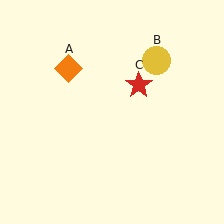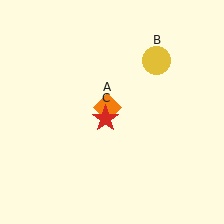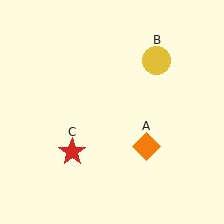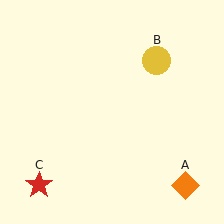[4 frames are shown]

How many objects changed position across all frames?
2 objects changed position: orange diamond (object A), red star (object C).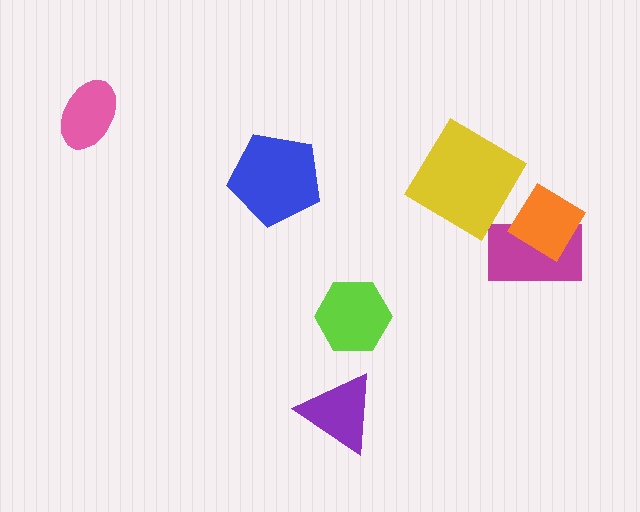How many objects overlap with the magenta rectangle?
1 object overlaps with the magenta rectangle.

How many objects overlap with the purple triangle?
0 objects overlap with the purple triangle.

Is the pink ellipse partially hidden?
No, no other shape covers it.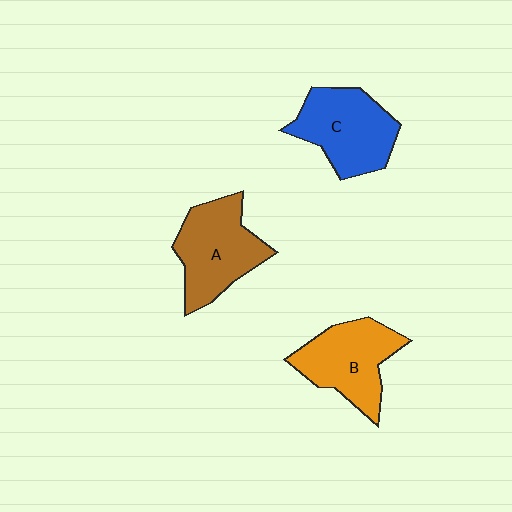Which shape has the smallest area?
Shape B (orange).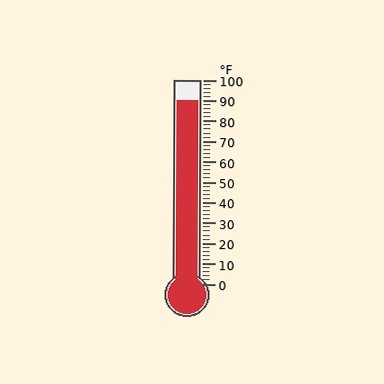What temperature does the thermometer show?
The thermometer shows approximately 90°F.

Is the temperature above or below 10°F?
The temperature is above 10°F.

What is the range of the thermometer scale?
The thermometer scale ranges from 0°F to 100°F.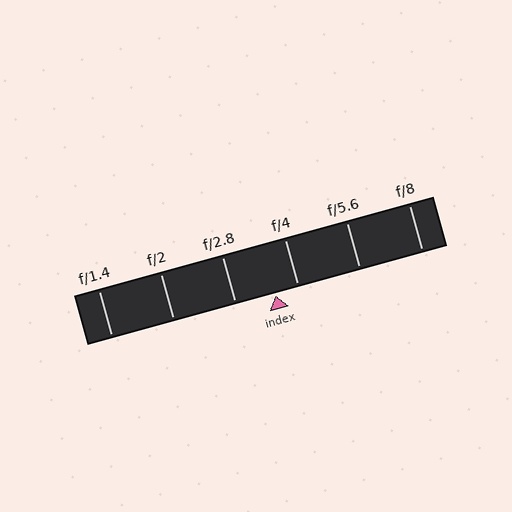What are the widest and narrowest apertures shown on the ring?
The widest aperture shown is f/1.4 and the narrowest is f/8.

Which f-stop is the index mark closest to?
The index mark is closest to f/4.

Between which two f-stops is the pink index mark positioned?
The index mark is between f/2.8 and f/4.